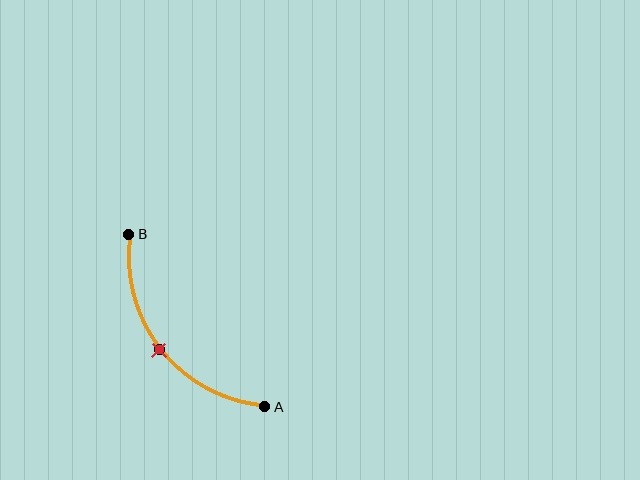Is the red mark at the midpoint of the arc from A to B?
Yes. The red mark lies on the arc at equal arc-length from both A and B — it is the arc midpoint.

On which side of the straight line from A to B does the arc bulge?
The arc bulges below and to the left of the straight line connecting A and B.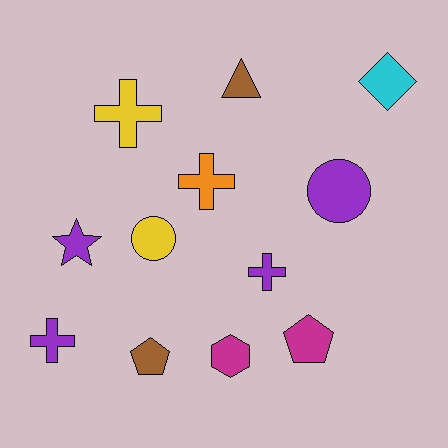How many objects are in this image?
There are 12 objects.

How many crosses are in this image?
There are 4 crosses.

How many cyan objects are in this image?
There is 1 cyan object.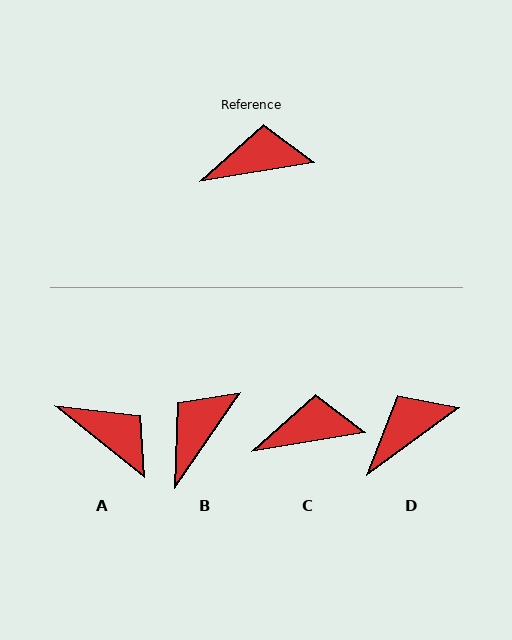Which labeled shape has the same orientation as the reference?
C.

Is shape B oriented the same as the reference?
No, it is off by about 46 degrees.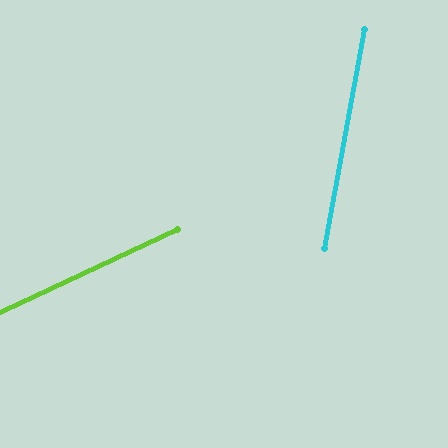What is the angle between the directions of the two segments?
Approximately 54 degrees.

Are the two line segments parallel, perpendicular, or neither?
Neither parallel nor perpendicular — they differ by about 54°.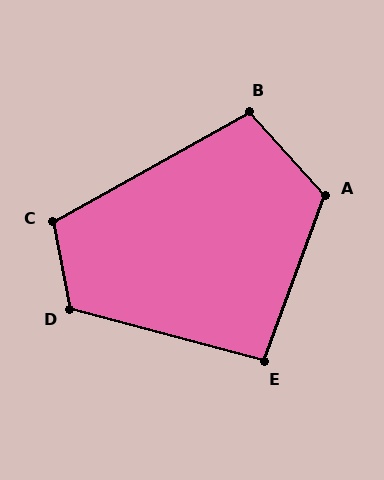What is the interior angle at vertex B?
Approximately 103 degrees (obtuse).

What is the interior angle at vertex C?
Approximately 108 degrees (obtuse).